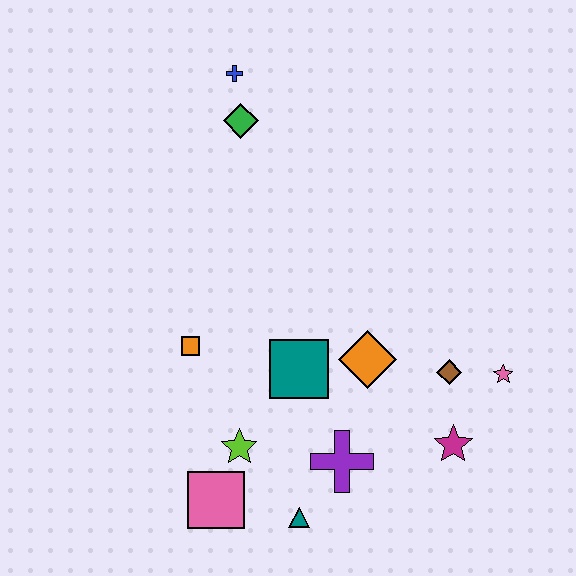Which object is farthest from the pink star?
The blue cross is farthest from the pink star.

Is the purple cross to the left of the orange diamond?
Yes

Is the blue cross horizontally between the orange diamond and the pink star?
No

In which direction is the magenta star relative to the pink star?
The magenta star is below the pink star.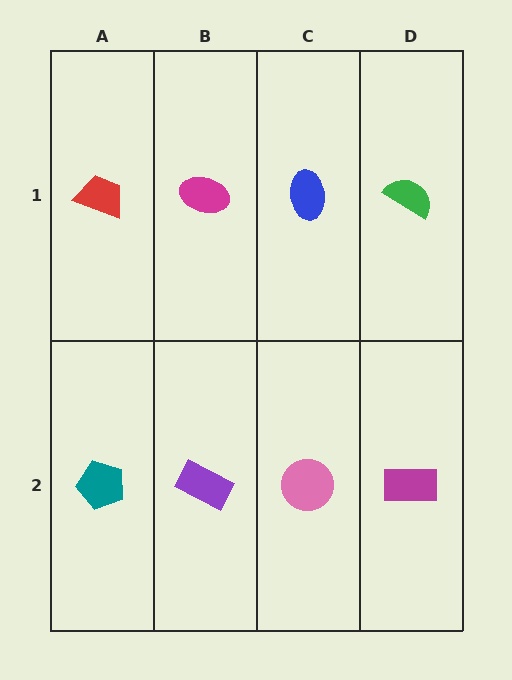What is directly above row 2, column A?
A red trapezoid.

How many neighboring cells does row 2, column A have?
2.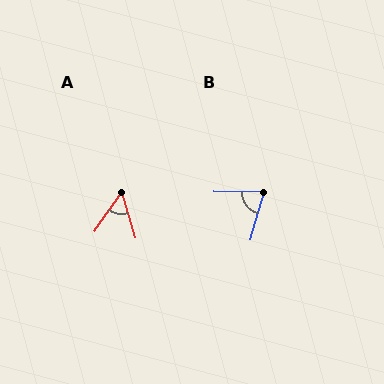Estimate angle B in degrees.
Approximately 75 degrees.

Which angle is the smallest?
A, at approximately 52 degrees.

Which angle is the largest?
B, at approximately 75 degrees.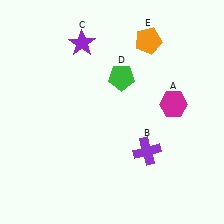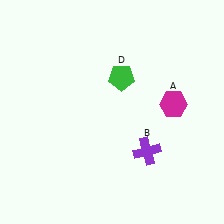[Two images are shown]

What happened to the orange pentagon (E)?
The orange pentagon (E) was removed in Image 2. It was in the top-right area of Image 1.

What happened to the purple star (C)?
The purple star (C) was removed in Image 2. It was in the top-left area of Image 1.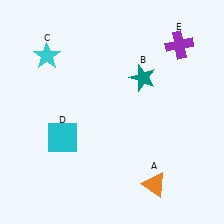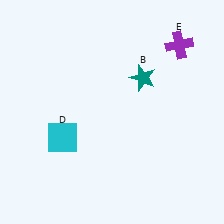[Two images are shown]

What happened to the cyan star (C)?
The cyan star (C) was removed in Image 2. It was in the top-left area of Image 1.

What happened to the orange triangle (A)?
The orange triangle (A) was removed in Image 2. It was in the bottom-right area of Image 1.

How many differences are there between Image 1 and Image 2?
There are 2 differences between the two images.